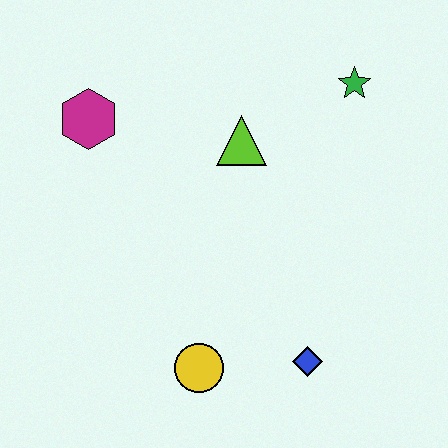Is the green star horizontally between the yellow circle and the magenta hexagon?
No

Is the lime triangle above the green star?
No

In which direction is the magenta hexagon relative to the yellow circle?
The magenta hexagon is above the yellow circle.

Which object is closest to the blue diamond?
The yellow circle is closest to the blue diamond.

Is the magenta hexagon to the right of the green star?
No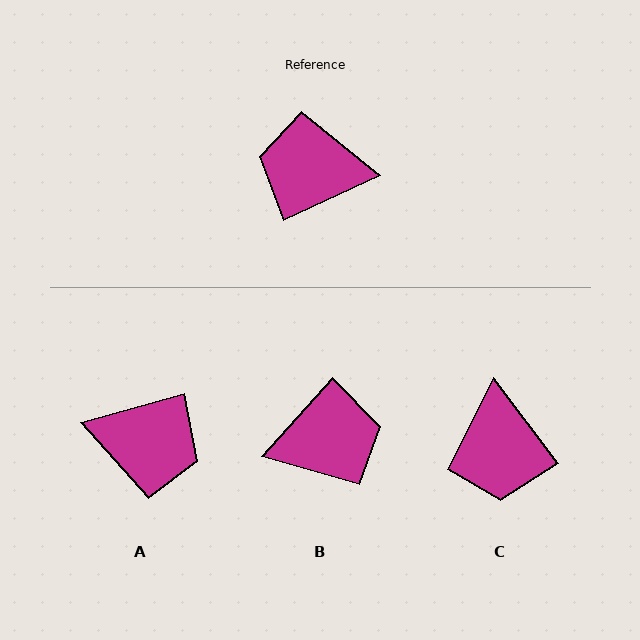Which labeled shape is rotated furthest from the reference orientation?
A, about 171 degrees away.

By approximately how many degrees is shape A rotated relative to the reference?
Approximately 171 degrees counter-clockwise.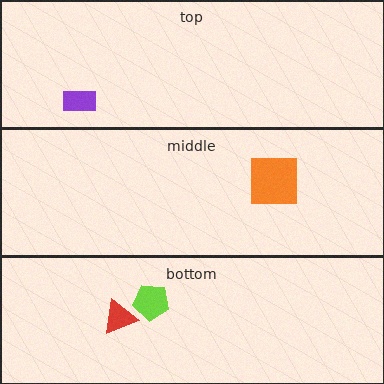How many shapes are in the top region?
1.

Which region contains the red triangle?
The bottom region.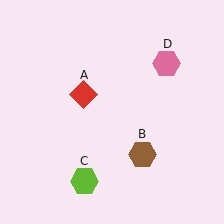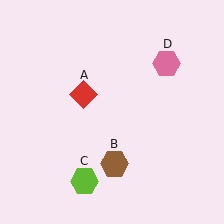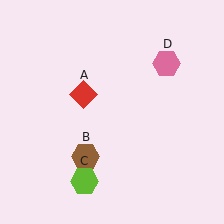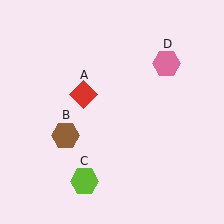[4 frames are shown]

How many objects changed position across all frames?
1 object changed position: brown hexagon (object B).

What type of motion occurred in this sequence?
The brown hexagon (object B) rotated clockwise around the center of the scene.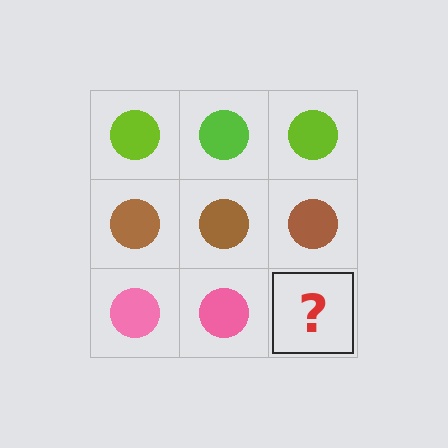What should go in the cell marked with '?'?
The missing cell should contain a pink circle.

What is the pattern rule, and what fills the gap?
The rule is that each row has a consistent color. The gap should be filled with a pink circle.